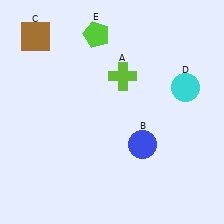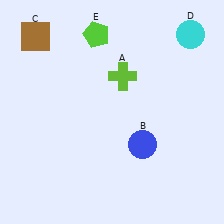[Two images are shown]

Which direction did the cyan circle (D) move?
The cyan circle (D) moved up.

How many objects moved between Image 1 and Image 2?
1 object moved between the two images.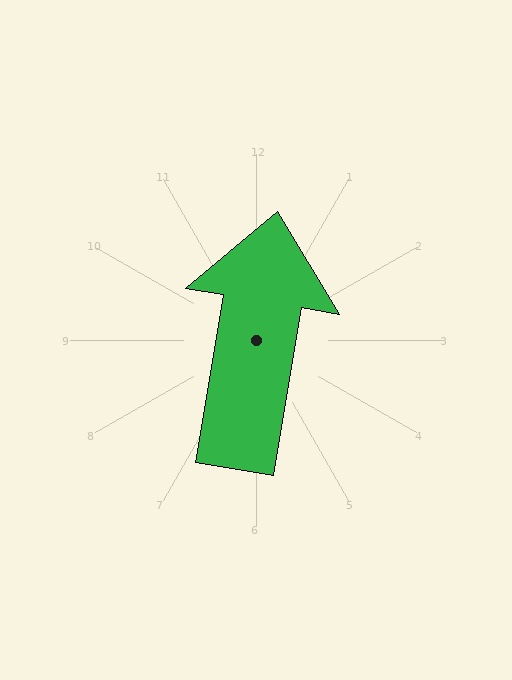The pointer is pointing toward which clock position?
Roughly 12 o'clock.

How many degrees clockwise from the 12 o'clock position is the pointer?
Approximately 9 degrees.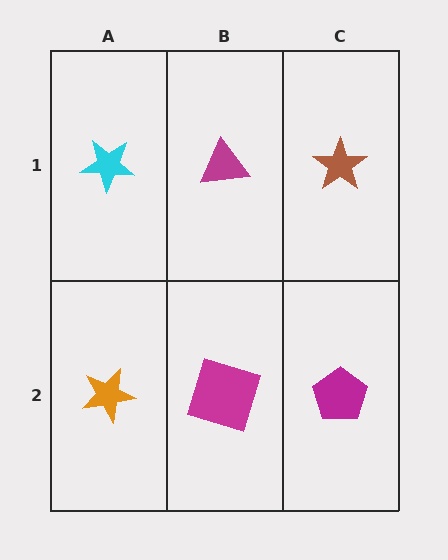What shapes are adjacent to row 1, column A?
An orange star (row 2, column A), a magenta triangle (row 1, column B).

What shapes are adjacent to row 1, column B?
A magenta square (row 2, column B), a cyan star (row 1, column A), a brown star (row 1, column C).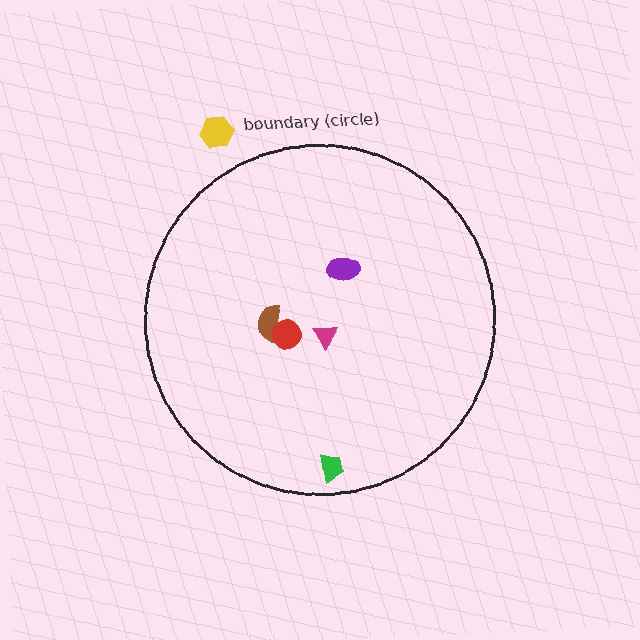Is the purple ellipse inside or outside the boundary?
Inside.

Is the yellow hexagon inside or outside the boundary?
Outside.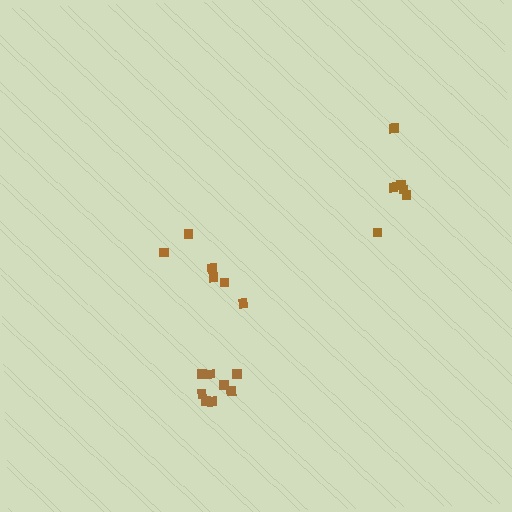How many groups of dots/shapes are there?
There are 3 groups.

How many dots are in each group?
Group 1: 6 dots, Group 2: 6 dots, Group 3: 8 dots (20 total).